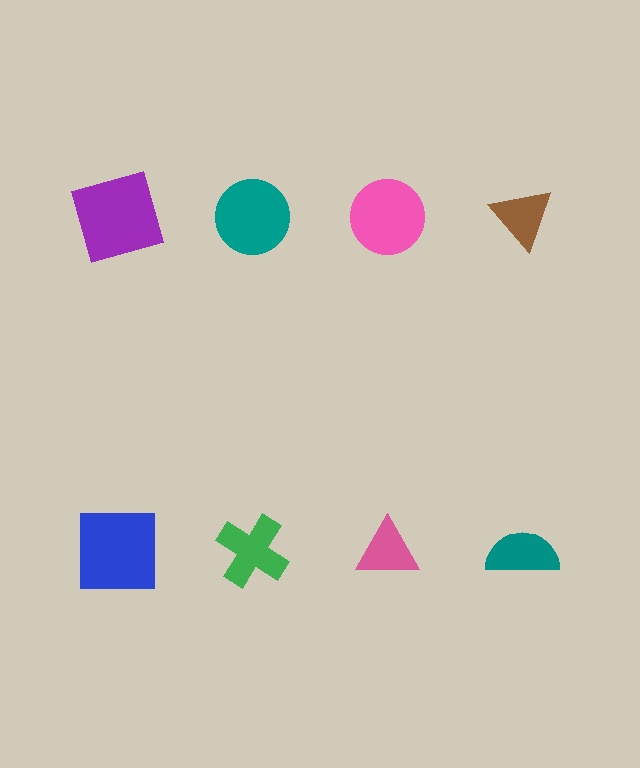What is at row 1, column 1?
A purple square.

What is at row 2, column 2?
A green cross.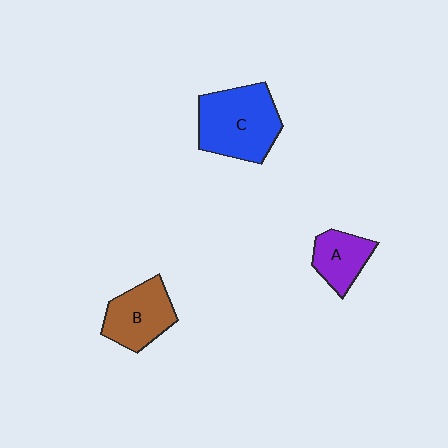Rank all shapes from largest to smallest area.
From largest to smallest: C (blue), B (brown), A (purple).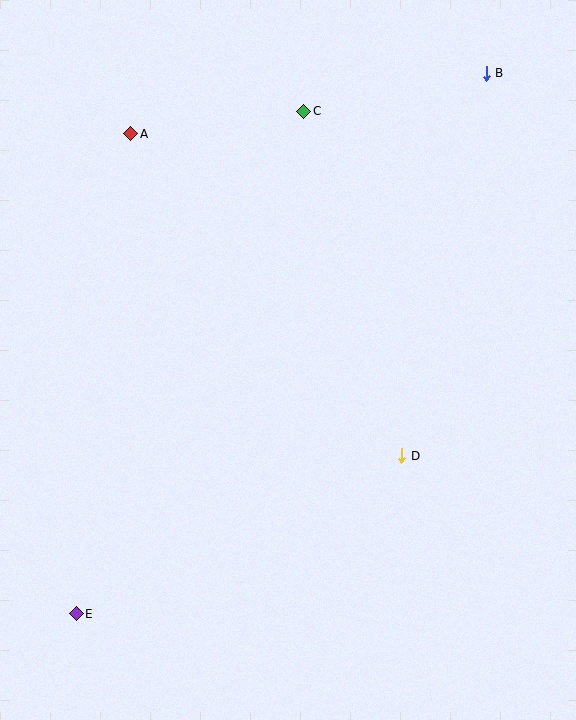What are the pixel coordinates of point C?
Point C is at (304, 111).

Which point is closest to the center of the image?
Point D at (402, 456) is closest to the center.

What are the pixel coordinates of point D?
Point D is at (402, 456).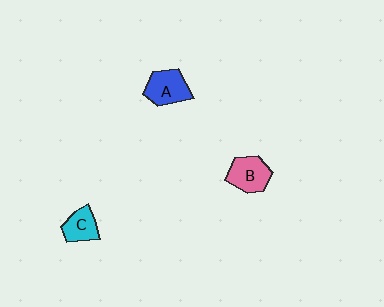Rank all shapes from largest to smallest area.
From largest to smallest: A (blue), B (pink), C (cyan).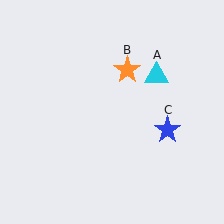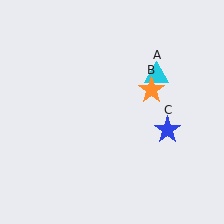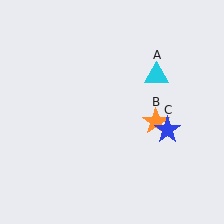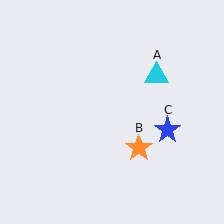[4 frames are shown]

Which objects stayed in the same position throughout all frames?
Cyan triangle (object A) and blue star (object C) remained stationary.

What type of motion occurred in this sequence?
The orange star (object B) rotated clockwise around the center of the scene.